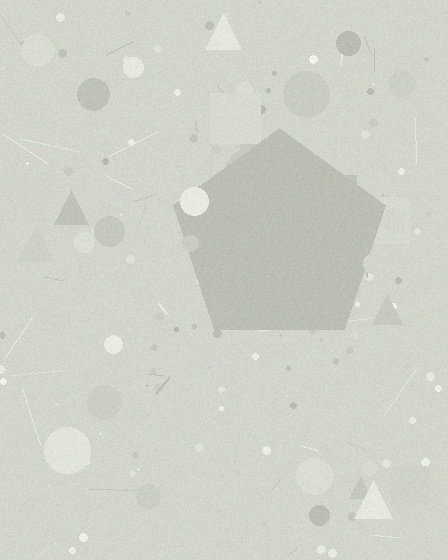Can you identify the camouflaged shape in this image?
The camouflaged shape is a pentagon.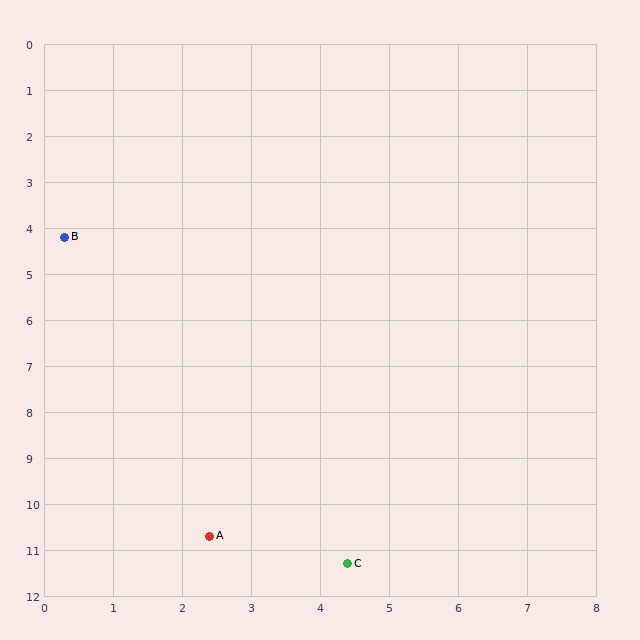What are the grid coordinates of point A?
Point A is at approximately (2.4, 10.7).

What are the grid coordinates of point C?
Point C is at approximately (4.4, 11.3).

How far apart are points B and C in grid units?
Points B and C are about 8.2 grid units apart.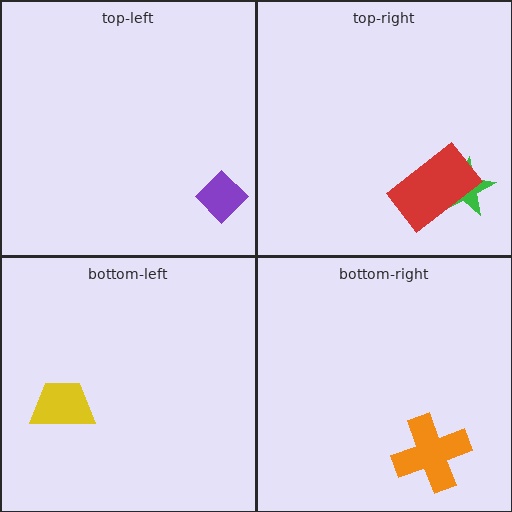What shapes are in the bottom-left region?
The yellow trapezoid.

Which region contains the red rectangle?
The top-right region.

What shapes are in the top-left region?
The purple diamond.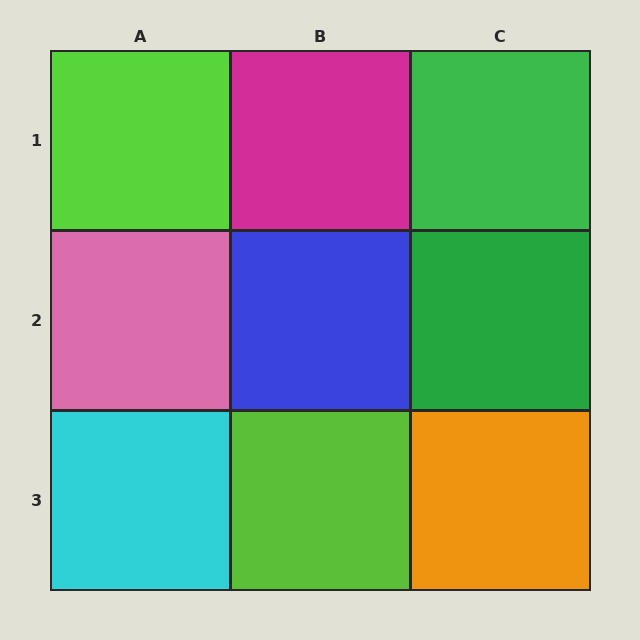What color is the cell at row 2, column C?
Green.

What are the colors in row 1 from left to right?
Lime, magenta, green.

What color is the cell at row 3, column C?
Orange.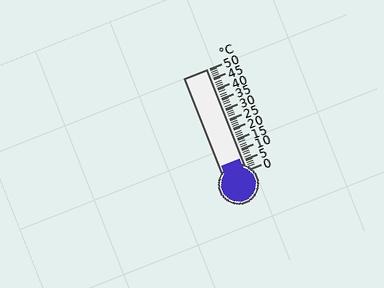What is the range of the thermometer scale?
The thermometer scale ranges from 0°C to 50°C.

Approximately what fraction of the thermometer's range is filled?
The thermometer is filled to approximately 10% of its range.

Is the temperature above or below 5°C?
The temperature is above 5°C.